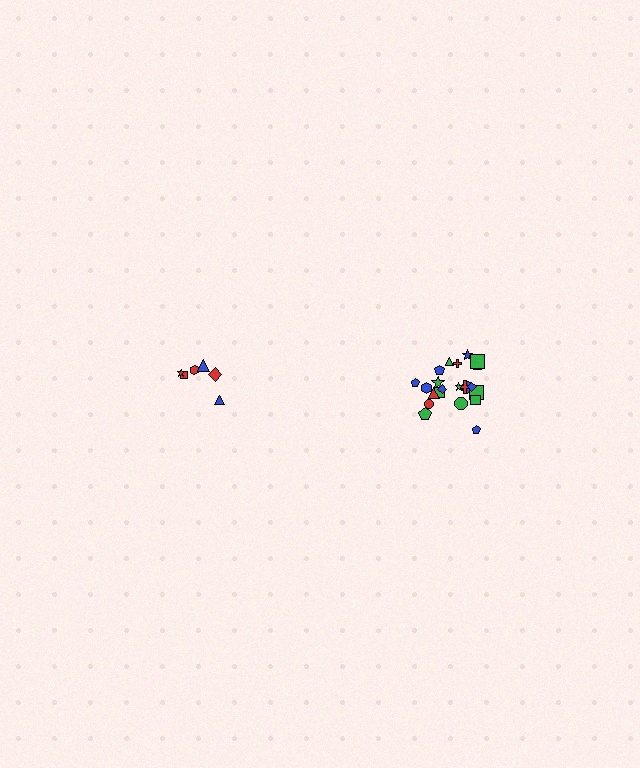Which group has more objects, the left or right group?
The right group.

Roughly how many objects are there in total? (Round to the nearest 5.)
Roughly 30 objects in total.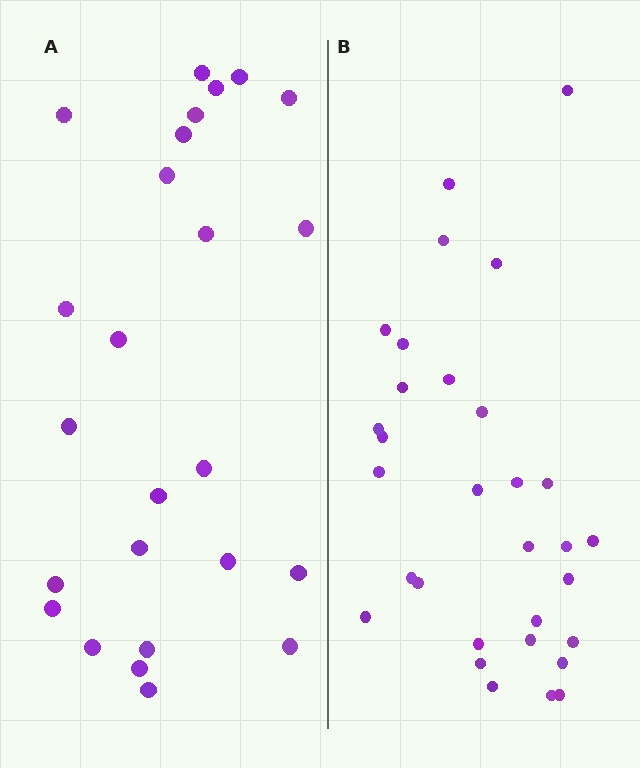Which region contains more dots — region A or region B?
Region B (the right region) has more dots.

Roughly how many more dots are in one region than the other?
Region B has about 6 more dots than region A.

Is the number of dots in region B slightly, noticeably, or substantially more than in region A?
Region B has only slightly more — the two regions are fairly close. The ratio is roughly 1.2 to 1.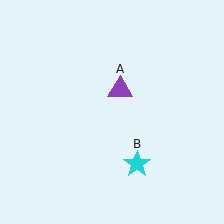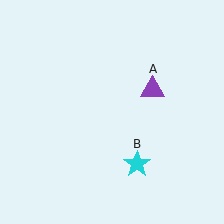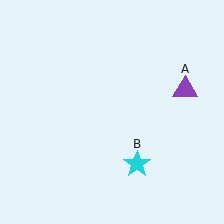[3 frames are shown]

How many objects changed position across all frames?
1 object changed position: purple triangle (object A).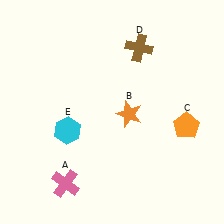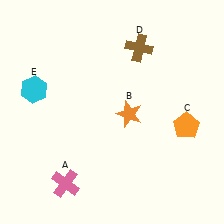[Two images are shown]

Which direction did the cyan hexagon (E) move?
The cyan hexagon (E) moved up.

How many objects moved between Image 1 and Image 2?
1 object moved between the two images.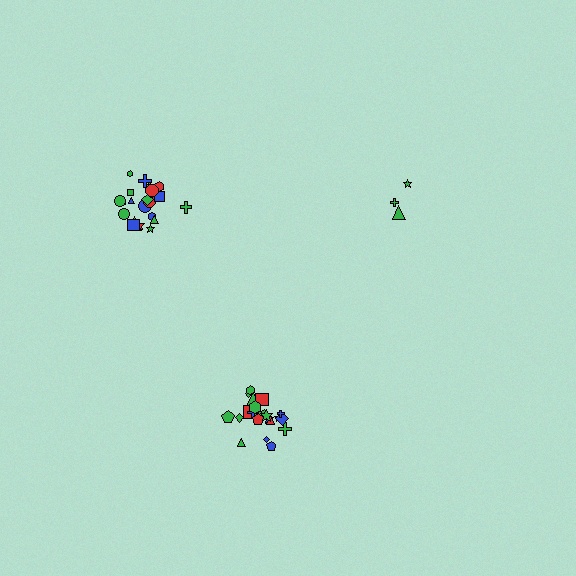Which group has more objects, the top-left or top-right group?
The top-left group.